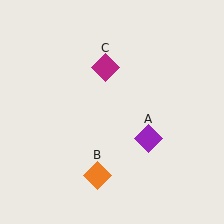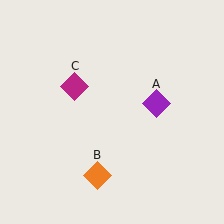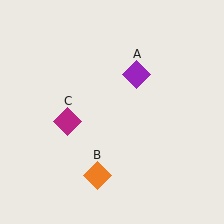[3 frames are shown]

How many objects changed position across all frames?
2 objects changed position: purple diamond (object A), magenta diamond (object C).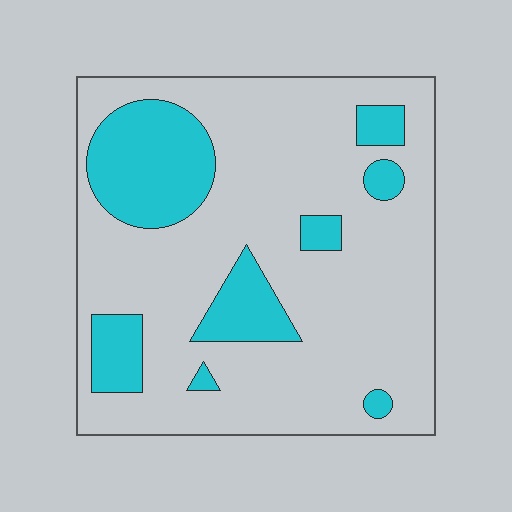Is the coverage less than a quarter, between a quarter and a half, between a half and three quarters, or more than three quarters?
Less than a quarter.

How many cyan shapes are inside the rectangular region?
8.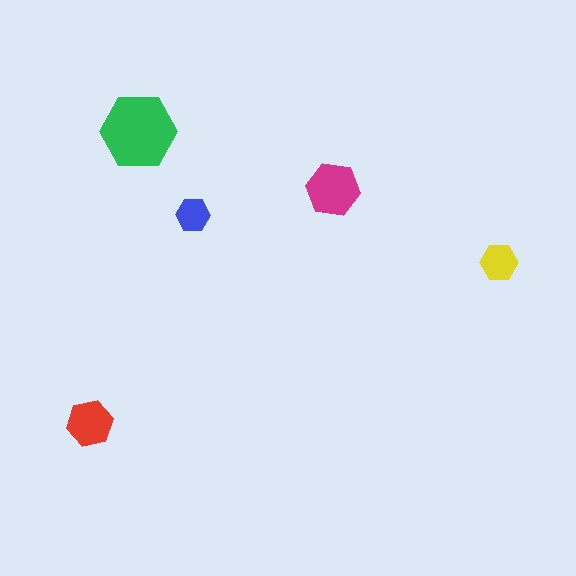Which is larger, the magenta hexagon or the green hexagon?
The green one.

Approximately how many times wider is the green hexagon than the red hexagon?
About 1.5 times wider.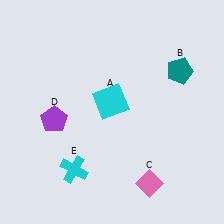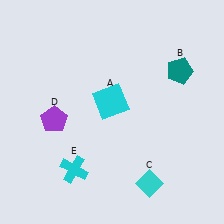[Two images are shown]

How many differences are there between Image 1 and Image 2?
There is 1 difference between the two images.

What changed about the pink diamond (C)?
In Image 1, C is pink. In Image 2, it changed to cyan.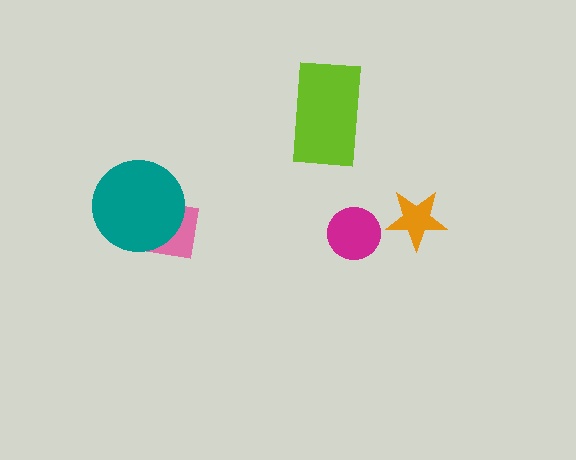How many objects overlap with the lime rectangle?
0 objects overlap with the lime rectangle.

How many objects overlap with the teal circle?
1 object overlaps with the teal circle.